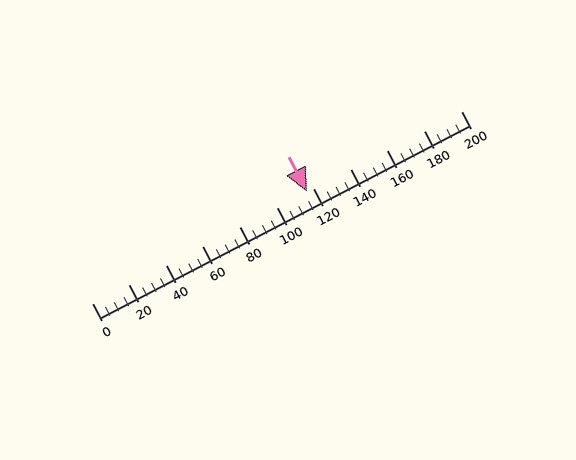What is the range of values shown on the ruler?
The ruler shows values from 0 to 200.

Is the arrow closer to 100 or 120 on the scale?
The arrow is closer to 120.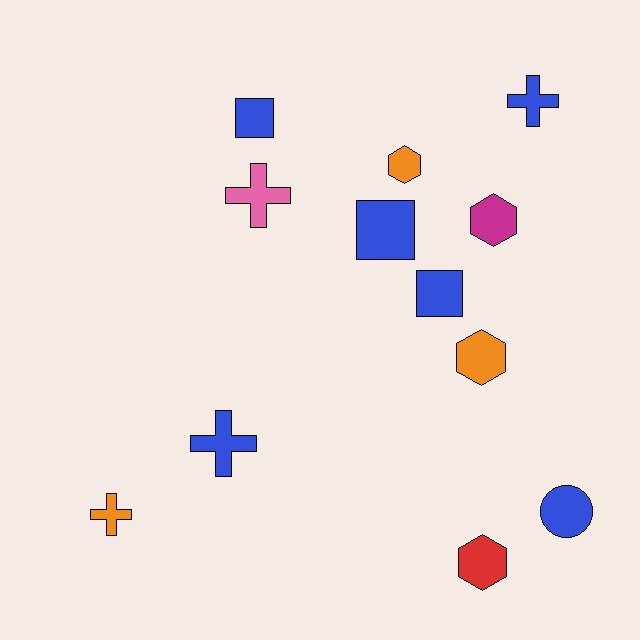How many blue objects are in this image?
There are 6 blue objects.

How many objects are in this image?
There are 12 objects.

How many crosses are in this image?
There are 4 crosses.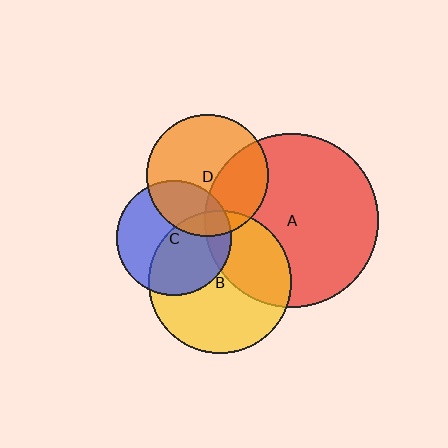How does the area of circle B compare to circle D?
Approximately 1.4 times.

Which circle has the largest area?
Circle A (red).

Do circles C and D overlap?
Yes.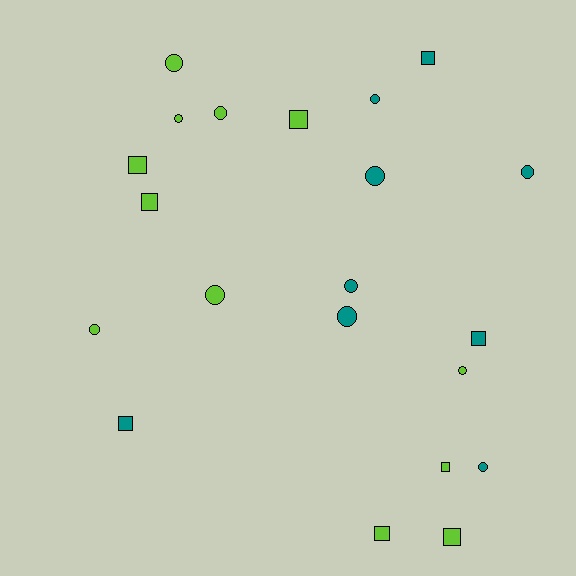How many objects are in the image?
There are 21 objects.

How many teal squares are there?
There are 3 teal squares.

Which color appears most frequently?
Lime, with 12 objects.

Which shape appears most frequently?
Circle, with 12 objects.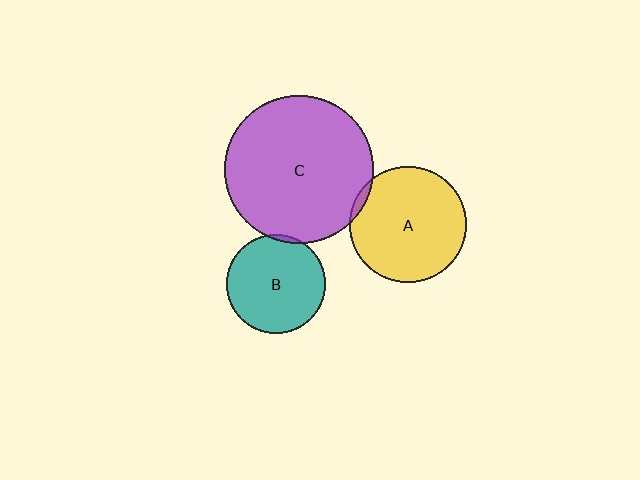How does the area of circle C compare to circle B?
Approximately 2.2 times.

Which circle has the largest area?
Circle C (purple).